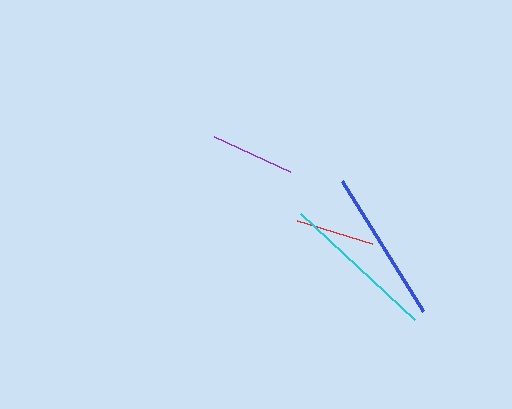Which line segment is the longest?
The cyan line is the longest at approximately 155 pixels.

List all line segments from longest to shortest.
From longest to shortest: cyan, blue, purple, red.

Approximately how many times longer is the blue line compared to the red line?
The blue line is approximately 1.9 times the length of the red line.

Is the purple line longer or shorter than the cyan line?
The cyan line is longer than the purple line.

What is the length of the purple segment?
The purple segment is approximately 84 pixels long.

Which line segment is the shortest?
The red line is the shortest at approximately 79 pixels.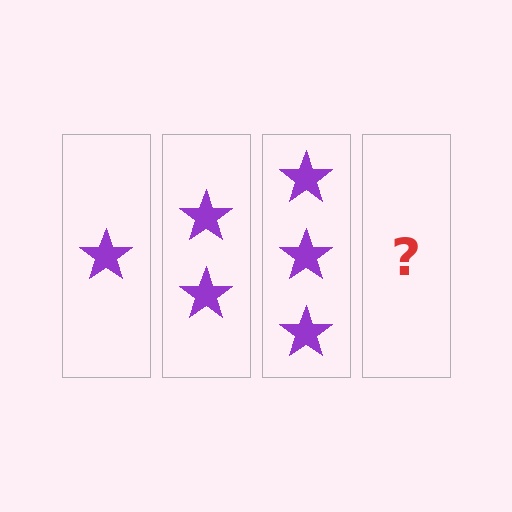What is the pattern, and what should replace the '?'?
The pattern is that each step adds one more star. The '?' should be 4 stars.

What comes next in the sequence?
The next element should be 4 stars.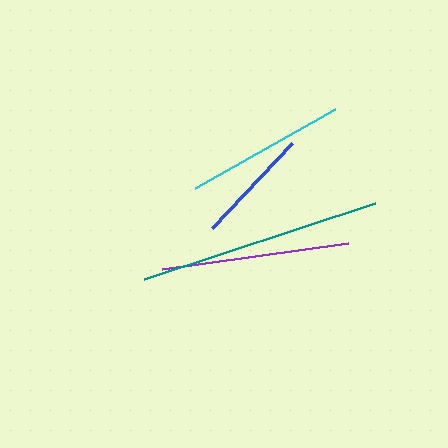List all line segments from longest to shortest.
From longest to shortest: teal, purple, cyan, blue.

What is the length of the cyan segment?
The cyan segment is approximately 161 pixels long.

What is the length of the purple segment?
The purple segment is approximately 188 pixels long.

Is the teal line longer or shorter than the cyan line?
The teal line is longer than the cyan line.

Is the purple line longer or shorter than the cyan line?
The purple line is longer than the cyan line.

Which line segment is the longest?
The teal line is the longest at approximately 244 pixels.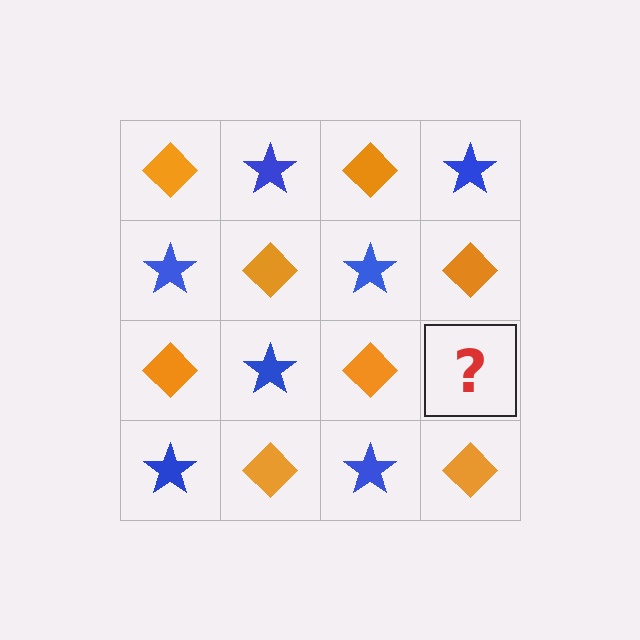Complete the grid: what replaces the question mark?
The question mark should be replaced with a blue star.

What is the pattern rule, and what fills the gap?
The rule is that it alternates orange diamond and blue star in a checkerboard pattern. The gap should be filled with a blue star.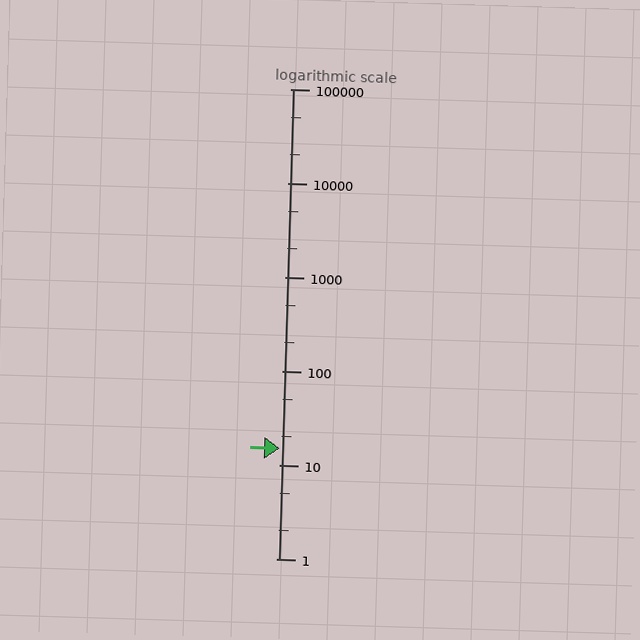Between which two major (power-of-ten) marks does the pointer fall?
The pointer is between 10 and 100.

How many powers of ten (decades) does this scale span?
The scale spans 5 decades, from 1 to 100000.